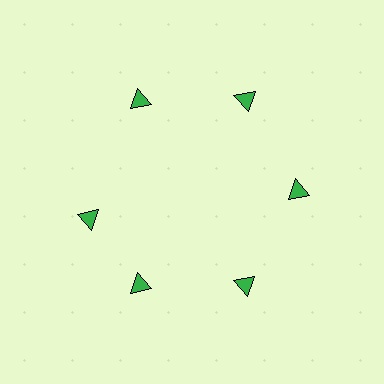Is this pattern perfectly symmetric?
No. The 6 green triangles are arranged in a ring, but one element near the 9 o'clock position is rotated out of alignment along the ring, breaking the 6-fold rotational symmetry.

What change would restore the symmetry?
The symmetry would be restored by rotating it back into even spacing with its neighbors so that all 6 triangles sit at equal angles and equal distance from the center.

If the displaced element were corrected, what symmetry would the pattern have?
It would have 6-fold rotational symmetry — the pattern would map onto itself every 60 degrees.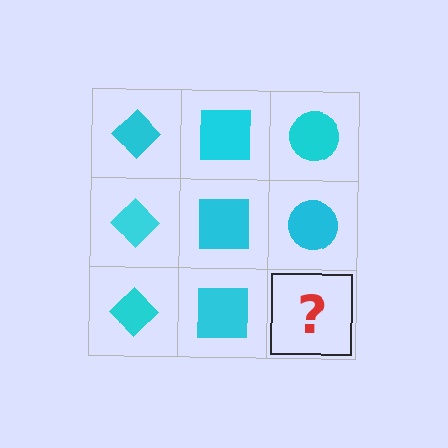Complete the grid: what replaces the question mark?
The question mark should be replaced with a cyan circle.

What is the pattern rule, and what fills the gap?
The rule is that each column has a consistent shape. The gap should be filled with a cyan circle.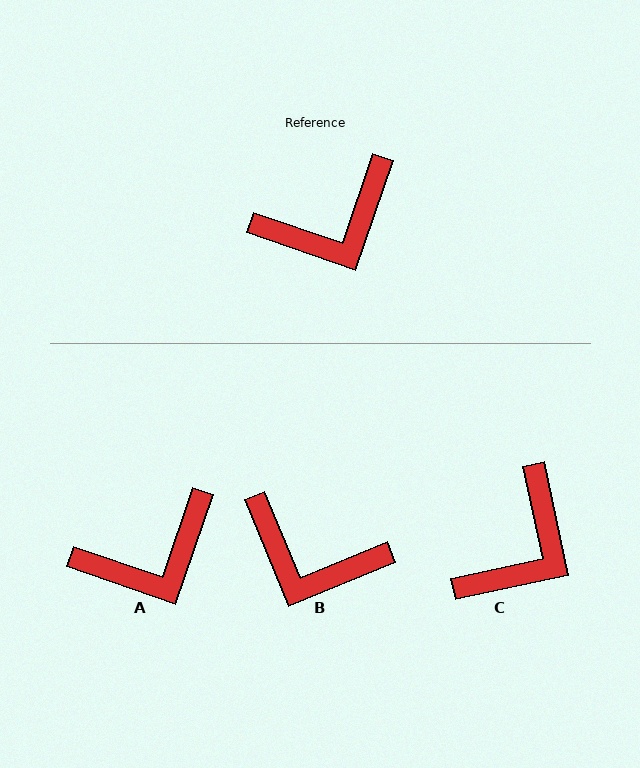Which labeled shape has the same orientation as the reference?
A.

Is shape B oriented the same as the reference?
No, it is off by about 48 degrees.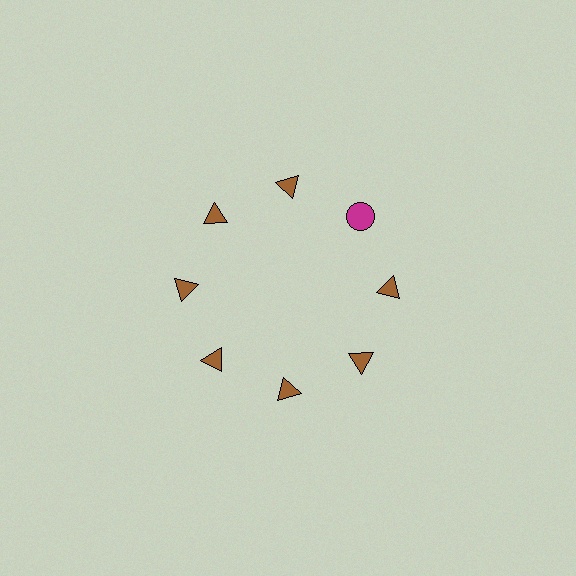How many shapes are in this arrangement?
There are 8 shapes arranged in a ring pattern.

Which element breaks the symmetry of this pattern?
The magenta circle at roughly the 2 o'clock position breaks the symmetry. All other shapes are brown triangles.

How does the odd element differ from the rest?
It differs in both color (magenta instead of brown) and shape (circle instead of triangle).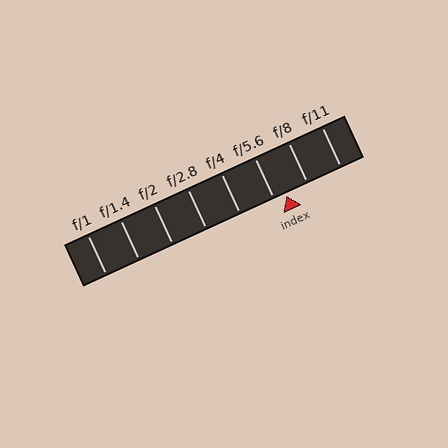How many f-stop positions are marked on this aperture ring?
There are 8 f-stop positions marked.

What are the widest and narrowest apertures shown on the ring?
The widest aperture shown is f/1 and the narrowest is f/11.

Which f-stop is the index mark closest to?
The index mark is closest to f/5.6.